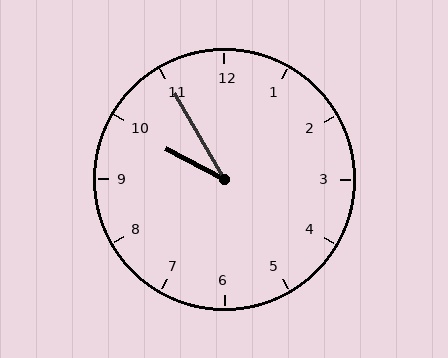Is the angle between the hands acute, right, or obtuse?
It is acute.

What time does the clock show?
9:55.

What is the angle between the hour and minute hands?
Approximately 32 degrees.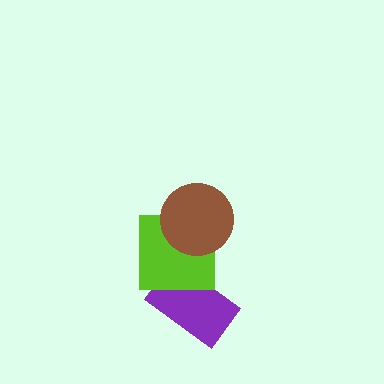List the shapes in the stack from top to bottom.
From top to bottom: the brown circle, the lime square, the purple rectangle.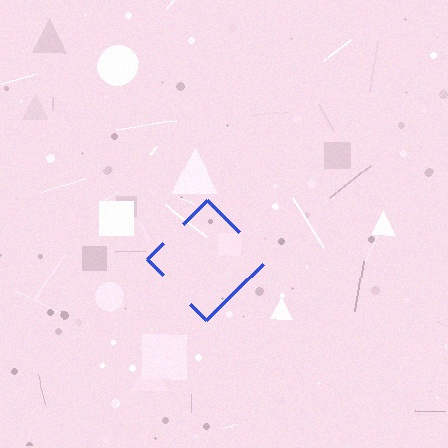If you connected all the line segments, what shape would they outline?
They would outline a diamond.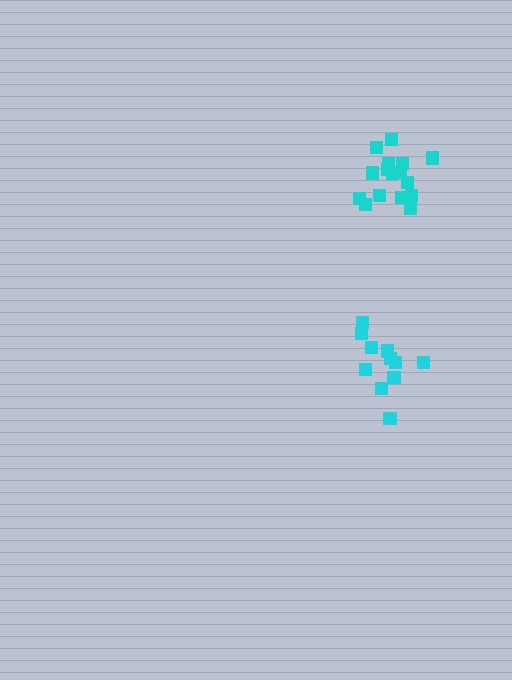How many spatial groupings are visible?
There are 2 spatial groupings.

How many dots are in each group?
Group 1: 11 dots, Group 2: 16 dots (27 total).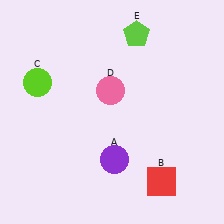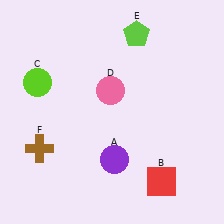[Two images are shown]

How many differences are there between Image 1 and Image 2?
There is 1 difference between the two images.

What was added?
A brown cross (F) was added in Image 2.